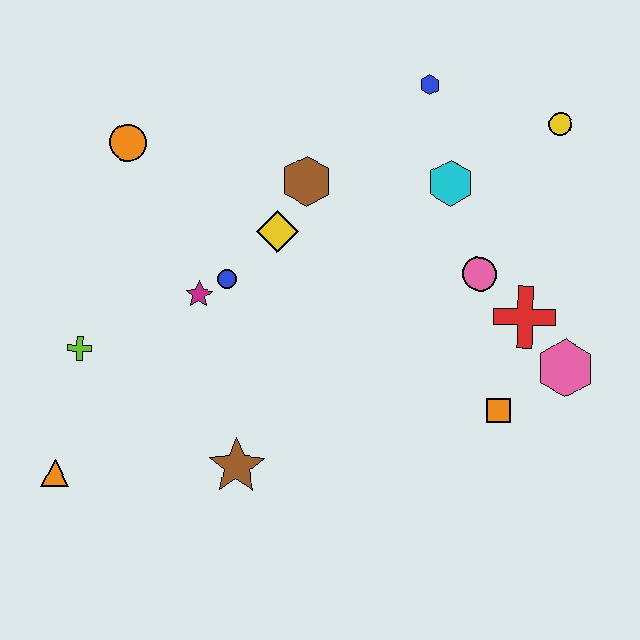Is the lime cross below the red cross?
Yes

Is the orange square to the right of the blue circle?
Yes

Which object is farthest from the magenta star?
The yellow circle is farthest from the magenta star.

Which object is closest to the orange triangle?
The lime cross is closest to the orange triangle.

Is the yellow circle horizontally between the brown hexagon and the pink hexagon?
Yes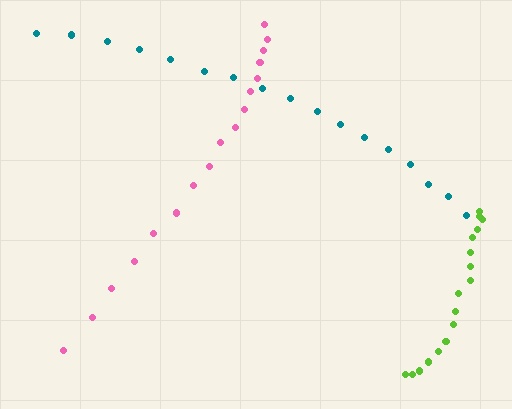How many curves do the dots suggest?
There are 3 distinct paths.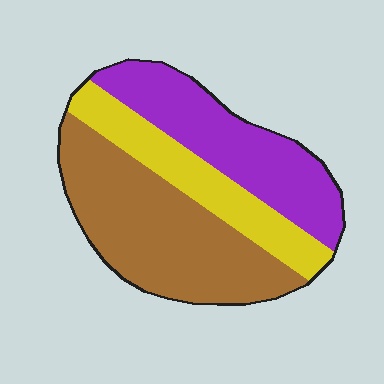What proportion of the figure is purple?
Purple takes up about one third (1/3) of the figure.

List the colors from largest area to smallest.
From largest to smallest: brown, purple, yellow.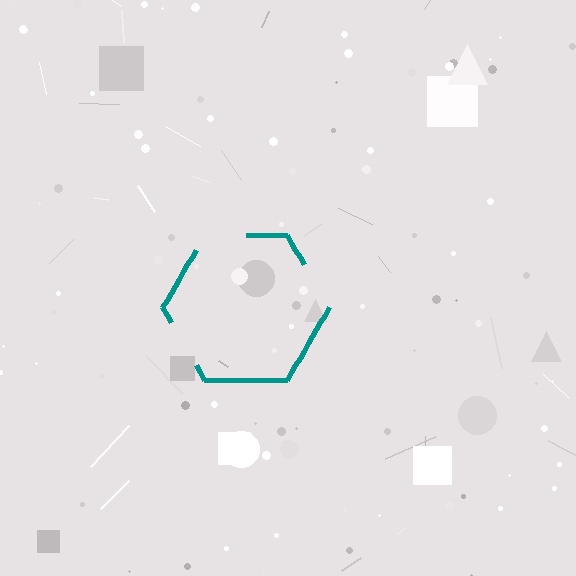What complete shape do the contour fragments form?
The contour fragments form a hexagon.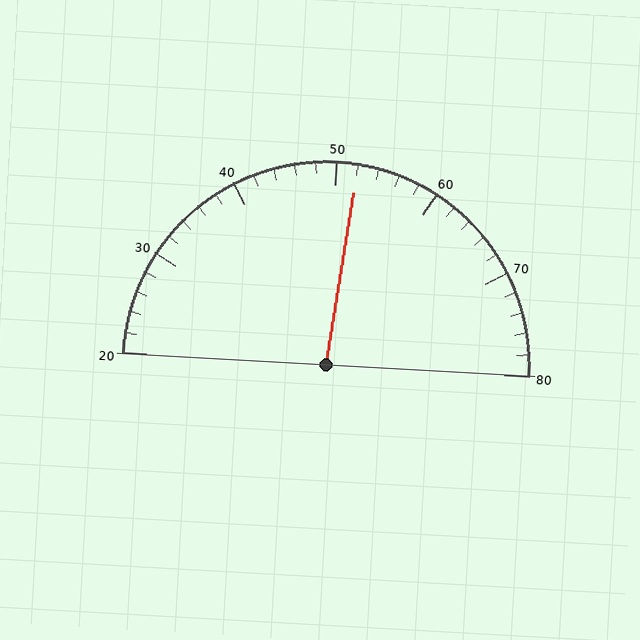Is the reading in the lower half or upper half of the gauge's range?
The reading is in the upper half of the range (20 to 80).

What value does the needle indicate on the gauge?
The needle indicates approximately 52.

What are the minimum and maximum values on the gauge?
The gauge ranges from 20 to 80.